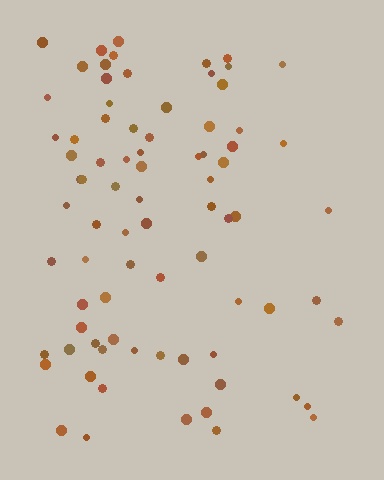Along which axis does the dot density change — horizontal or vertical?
Horizontal.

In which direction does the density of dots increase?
From right to left, with the left side densest.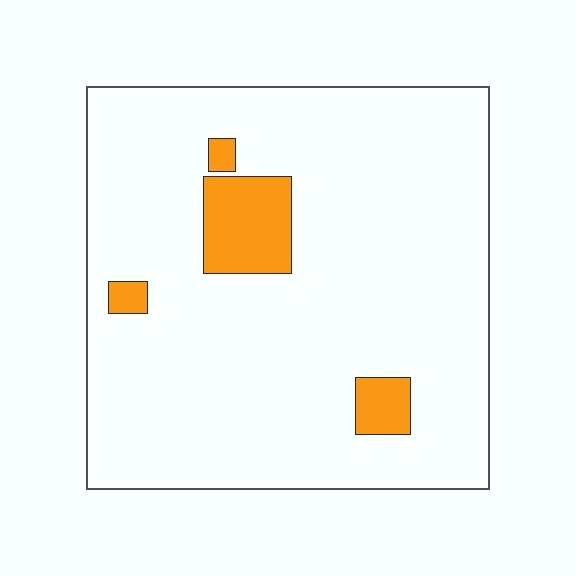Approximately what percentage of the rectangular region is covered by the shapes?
Approximately 10%.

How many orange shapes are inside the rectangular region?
4.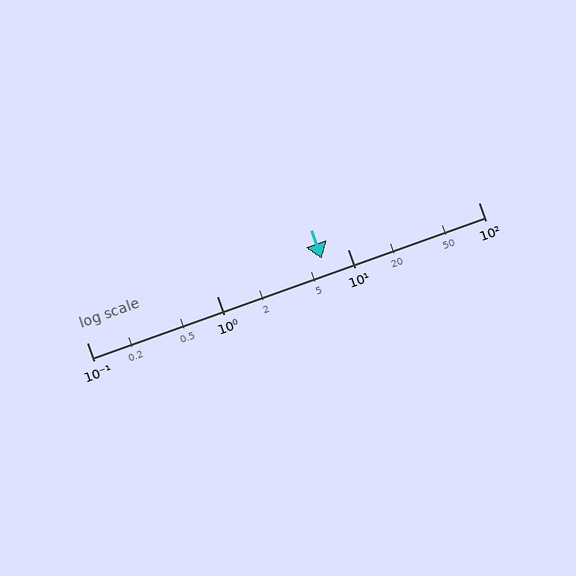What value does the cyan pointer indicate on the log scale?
The pointer indicates approximately 6.3.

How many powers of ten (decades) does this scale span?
The scale spans 3 decades, from 0.1 to 100.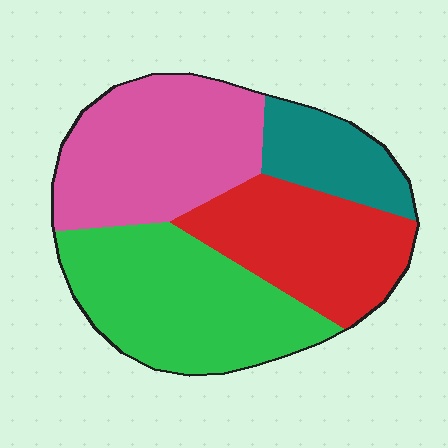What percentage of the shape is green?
Green takes up about one third (1/3) of the shape.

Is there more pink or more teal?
Pink.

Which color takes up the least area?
Teal, at roughly 15%.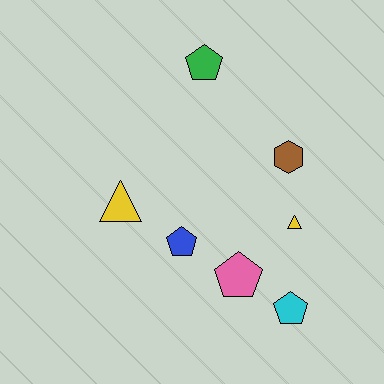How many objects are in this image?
There are 7 objects.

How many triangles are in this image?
There are 2 triangles.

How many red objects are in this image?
There are no red objects.